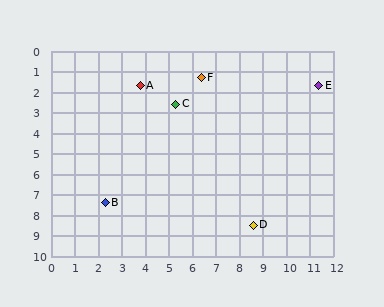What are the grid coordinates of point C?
Point C is at approximately (5.3, 2.6).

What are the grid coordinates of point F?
Point F is at approximately (6.4, 1.3).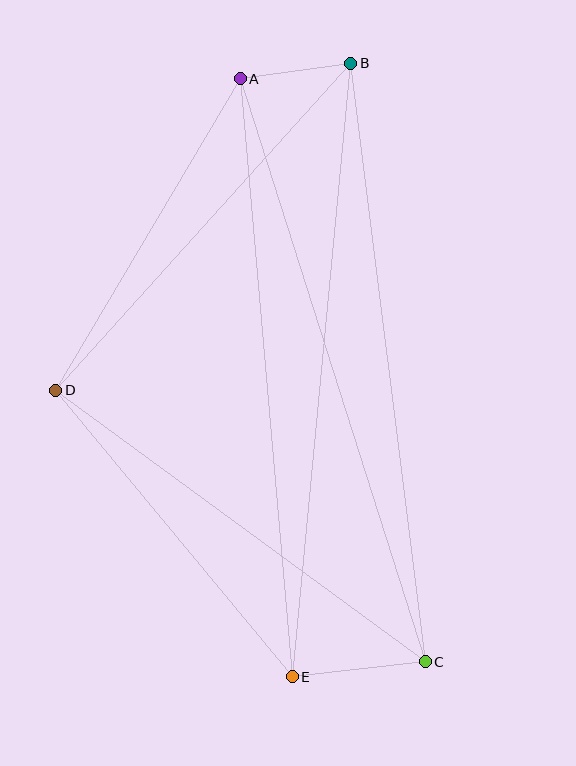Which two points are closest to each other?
Points A and B are closest to each other.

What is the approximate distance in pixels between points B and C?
The distance between B and C is approximately 603 pixels.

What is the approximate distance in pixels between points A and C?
The distance between A and C is approximately 612 pixels.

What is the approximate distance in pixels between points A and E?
The distance between A and E is approximately 600 pixels.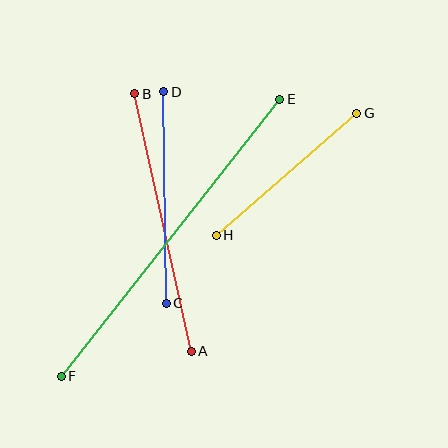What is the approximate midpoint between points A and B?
The midpoint is at approximately (163, 222) pixels.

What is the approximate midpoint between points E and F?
The midpoint is at approximately (170, 238) pixels.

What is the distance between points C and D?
The distance is approximately 212 pixels.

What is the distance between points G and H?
The distance is approximately 186 pixels.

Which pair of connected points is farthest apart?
Points E and F are farthest apart.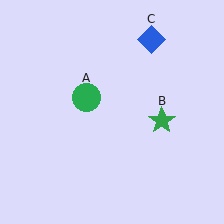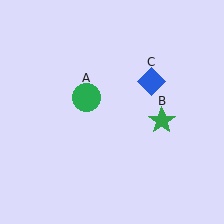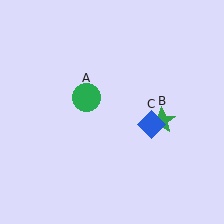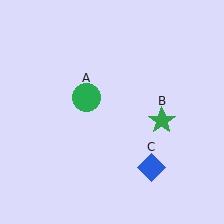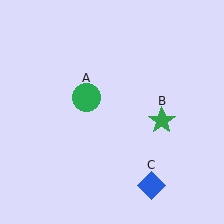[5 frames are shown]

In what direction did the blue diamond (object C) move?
The blue diamond (object C) moved down.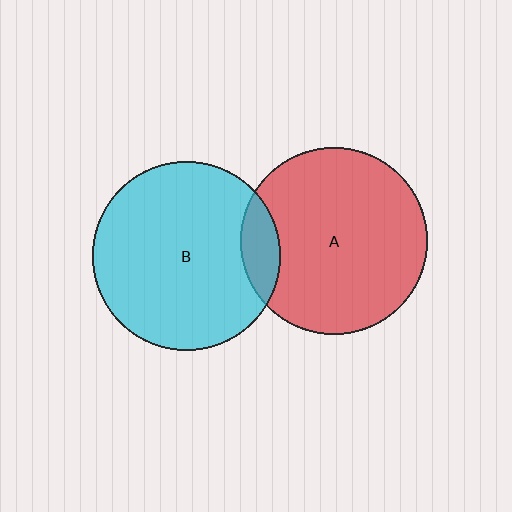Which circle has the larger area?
Circle B (cyan).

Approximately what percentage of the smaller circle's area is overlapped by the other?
Approximately 10%.